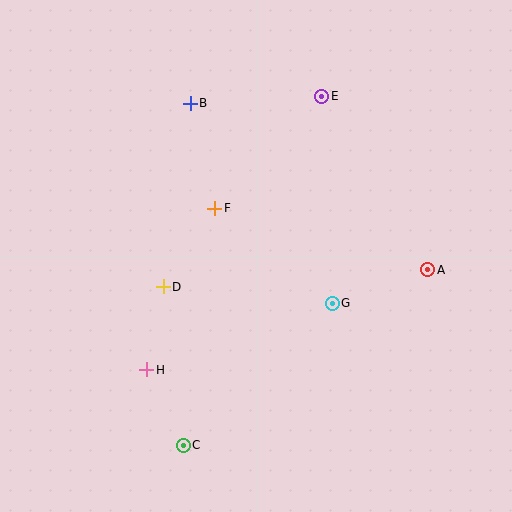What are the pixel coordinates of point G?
Point G is at (332, 303).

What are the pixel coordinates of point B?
Point B is at (190, 103).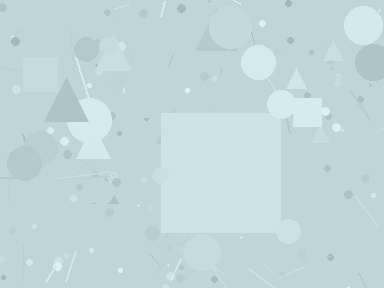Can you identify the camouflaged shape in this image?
The camouflaged shape is a square.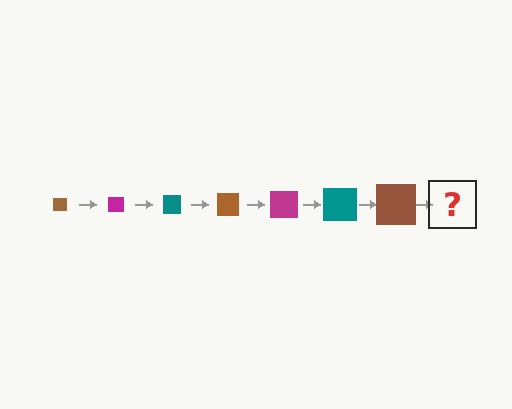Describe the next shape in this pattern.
It should be a magenta square, larger than the previous one.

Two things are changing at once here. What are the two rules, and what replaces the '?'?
The two rules are that the square grows larger each step and the color cycles through brown, magenta, and teal. The '?' should be a magenta square, larger than the previous one.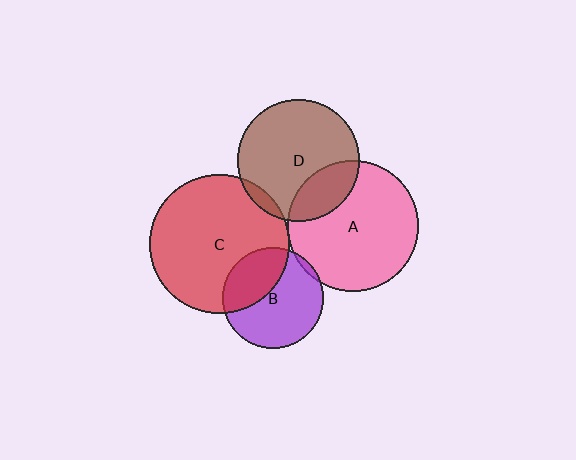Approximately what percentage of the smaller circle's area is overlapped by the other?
Approximately 20%.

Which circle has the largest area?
Circle C (red).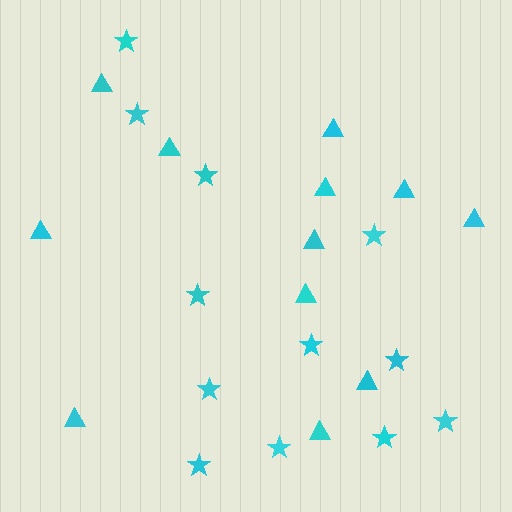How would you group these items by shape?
There are 2 groups: one group of triangles (12) and one group of stars (12).